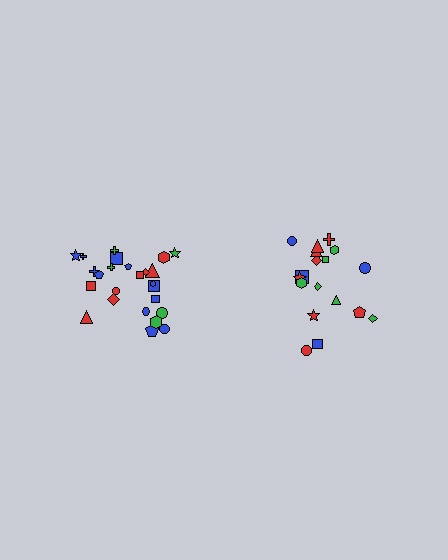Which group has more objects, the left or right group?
The left group.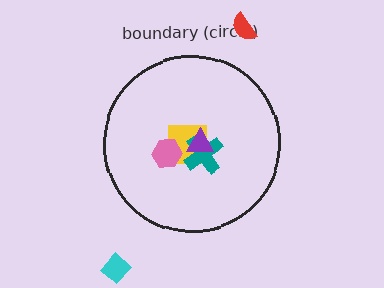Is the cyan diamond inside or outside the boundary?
Outside.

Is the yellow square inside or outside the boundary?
Inside.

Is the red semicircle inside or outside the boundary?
Outside.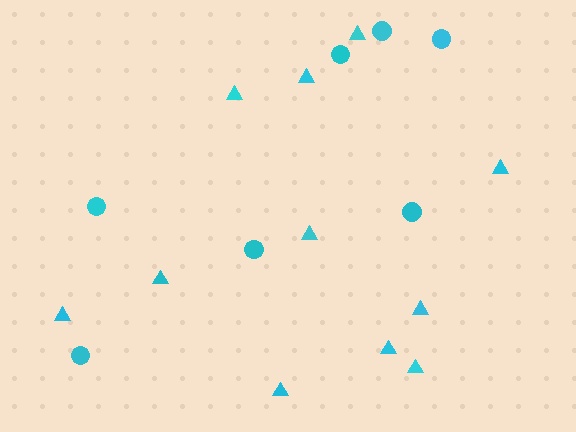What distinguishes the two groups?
There are 2 groups: one group of triangles (11) and one group of circles (7).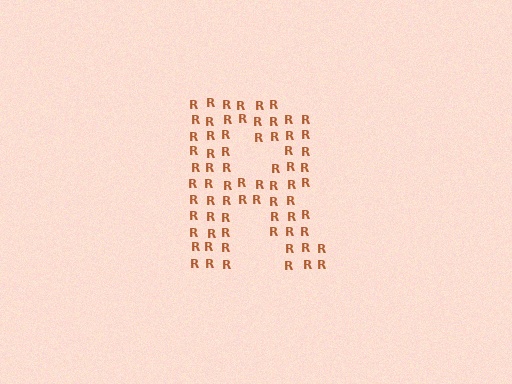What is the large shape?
The large shape is the letter R.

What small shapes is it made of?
It is made of small letter R's.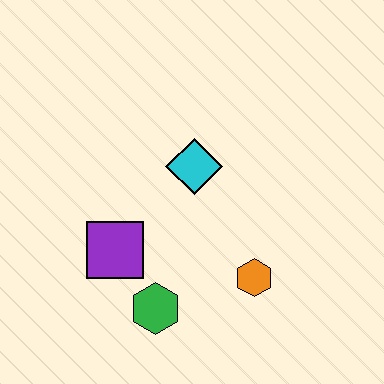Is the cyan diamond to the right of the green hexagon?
Yes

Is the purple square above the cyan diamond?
No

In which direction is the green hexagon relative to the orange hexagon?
The green hexagon is to the left of the orange hexagon.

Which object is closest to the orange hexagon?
The green hexagon is closest to the orange hexagon.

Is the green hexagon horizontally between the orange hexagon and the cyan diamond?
No